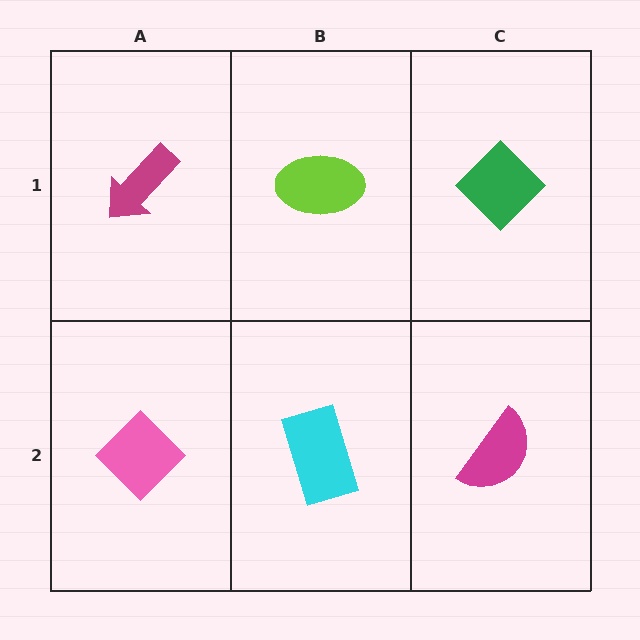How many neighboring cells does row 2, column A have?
2.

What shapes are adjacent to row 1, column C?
A magenta semicircle (row 2, column C), a lime ellipse (row 1, column B).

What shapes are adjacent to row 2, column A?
A magenta arrow (row 1, column A), a cyan rectangle (row 2, column B).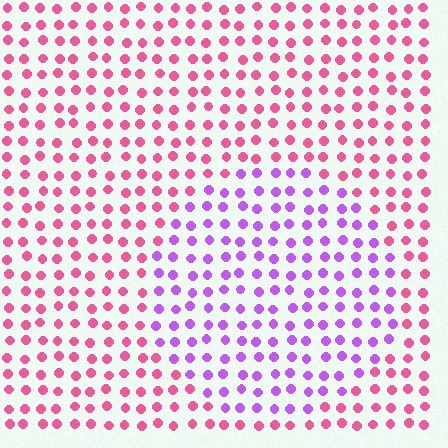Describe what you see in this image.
The image is filled with small pink elements in a uniform arrangement. A circle-shaped region is visible where the elements are tinted to a slightly different hue, forming a subtle color boundary.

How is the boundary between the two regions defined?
The boundary is defined purely by a slight shift in hue (about 51 degrees). Spacing, size, and orientation are identical on both sides.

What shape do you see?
I see a circle.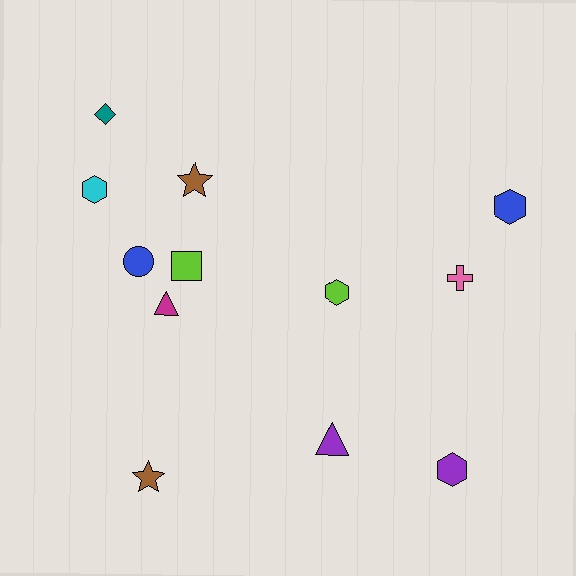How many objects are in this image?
There are 12 objects.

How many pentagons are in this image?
There are no pentagons.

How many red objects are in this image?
There are no red objects.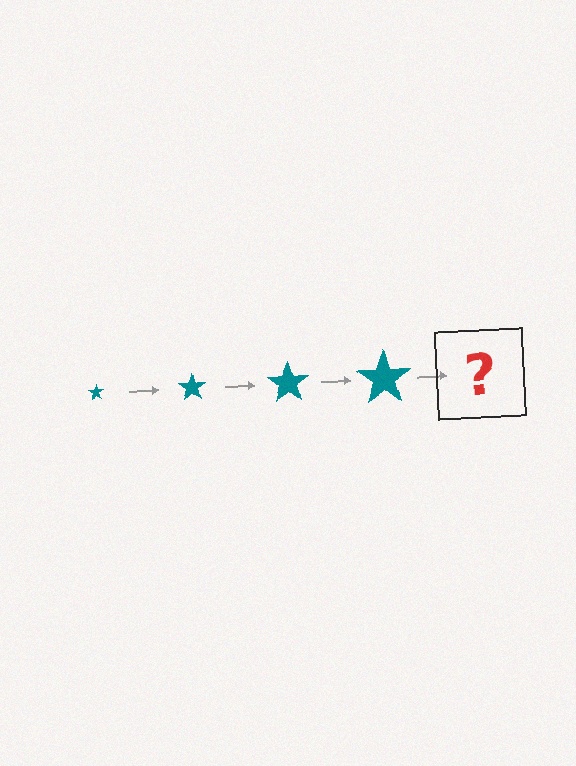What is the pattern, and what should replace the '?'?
The pattern is that the star gets progressively larger each step. The '?' should be a teal star, larger than the previous one.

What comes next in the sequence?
The next element should be a teal star, larger than the previous one.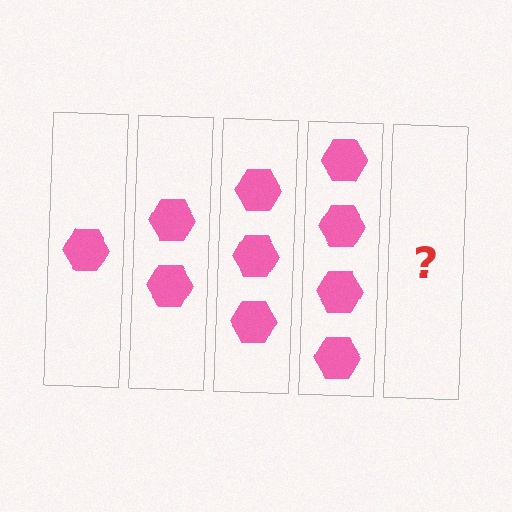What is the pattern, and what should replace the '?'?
The pattern is that each step adds one more hexagon. The '?' should be 5 hexagons.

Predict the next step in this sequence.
The next step is 5 hexagons.